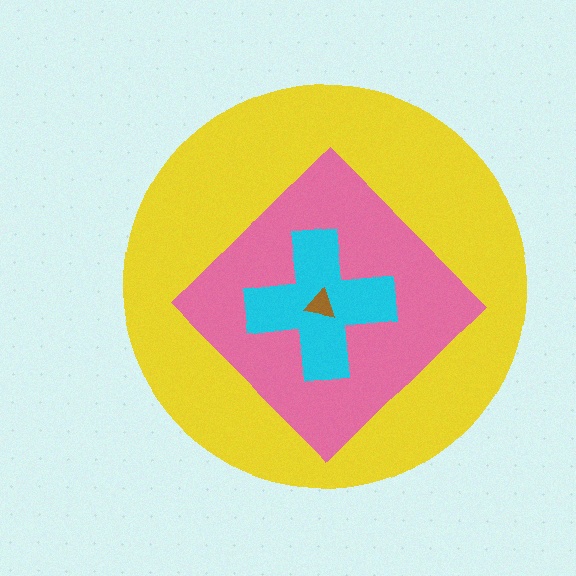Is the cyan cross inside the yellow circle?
Yes.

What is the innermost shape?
The brown triangle.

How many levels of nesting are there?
4.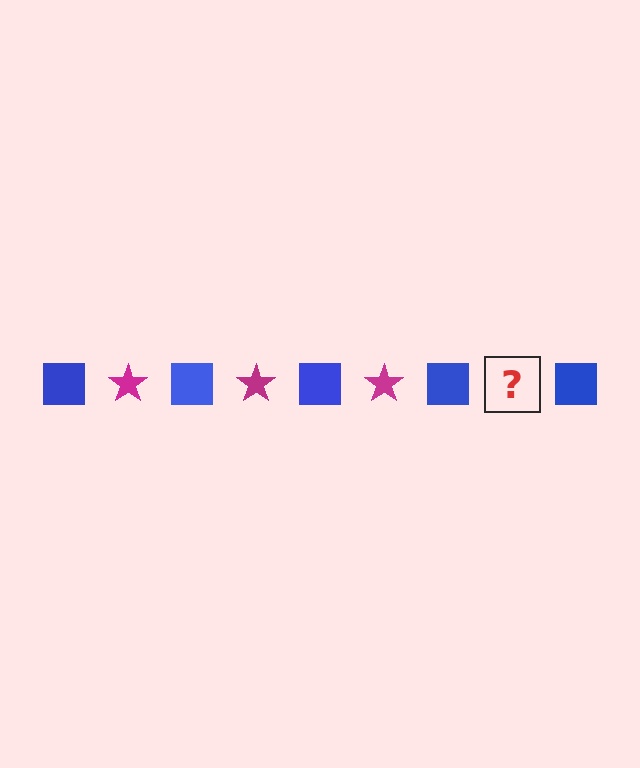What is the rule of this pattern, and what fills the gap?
The rule is that the pattern alternates between blue square and magenta star. The gap should be filled with a magenta star.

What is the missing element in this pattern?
The missing element is a magenta star.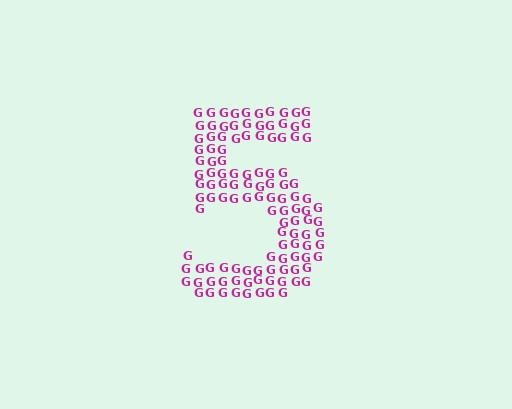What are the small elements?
The small elements are letter G's.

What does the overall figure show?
The overall figure shows the digit 5.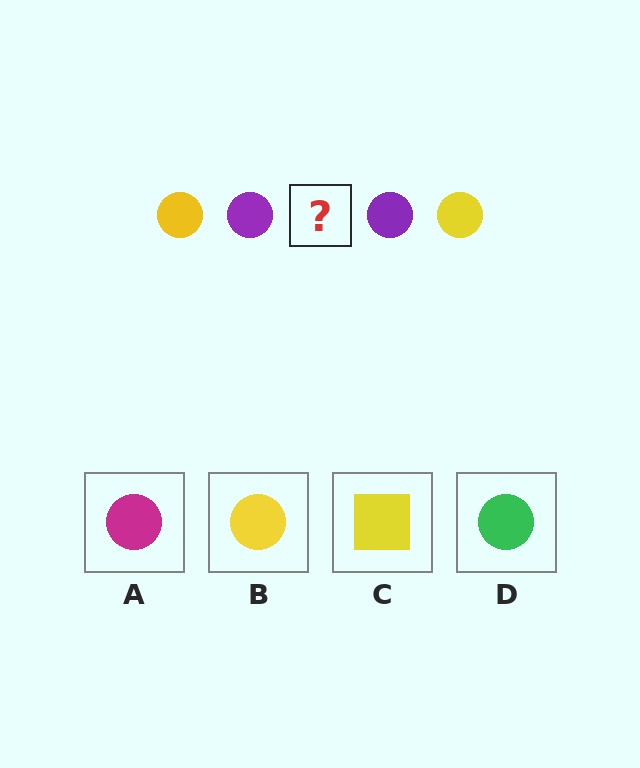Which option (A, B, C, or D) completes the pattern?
B.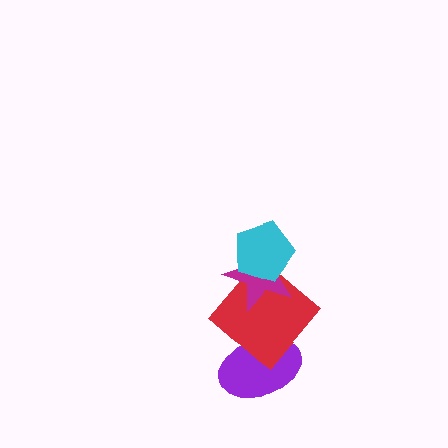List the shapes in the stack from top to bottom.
From top to bottom: the cyan pentagon, the magenta star, the red diamond, the purple ellipse.